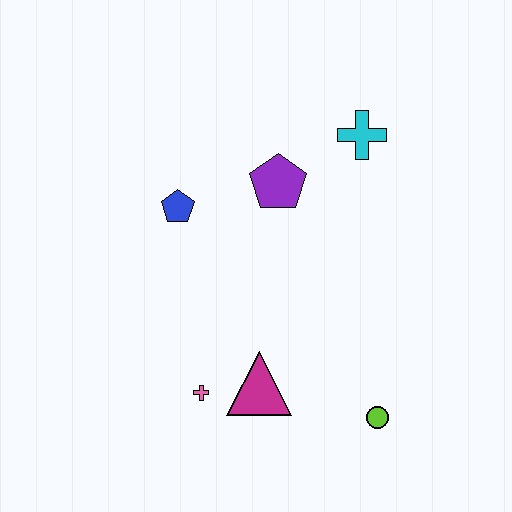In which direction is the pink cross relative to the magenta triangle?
The pink cross is to the left of the magenta triangle.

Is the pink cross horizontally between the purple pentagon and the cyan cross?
No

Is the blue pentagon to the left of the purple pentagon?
Yes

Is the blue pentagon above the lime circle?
Yes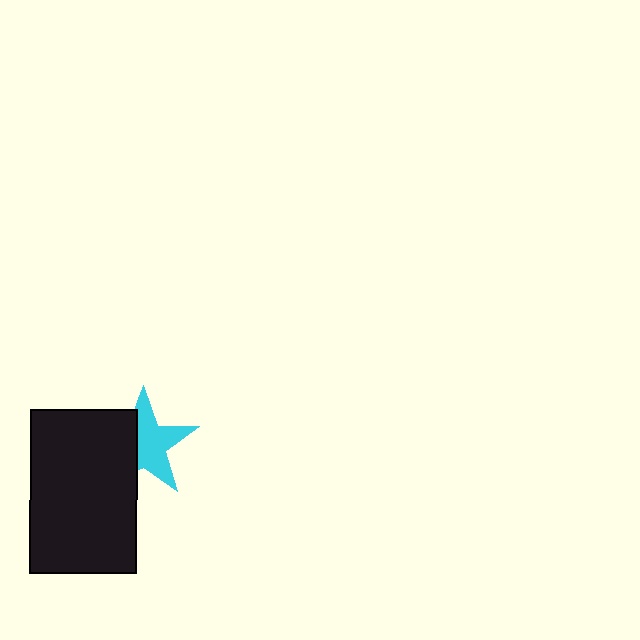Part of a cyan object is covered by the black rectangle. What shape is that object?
It is a star.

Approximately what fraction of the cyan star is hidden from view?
Roughly 39% of the cyan star is hidden behind the black rectangle.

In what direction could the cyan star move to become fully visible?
The cyan star could move right. That would shift it out from behind the black rectangle entirely.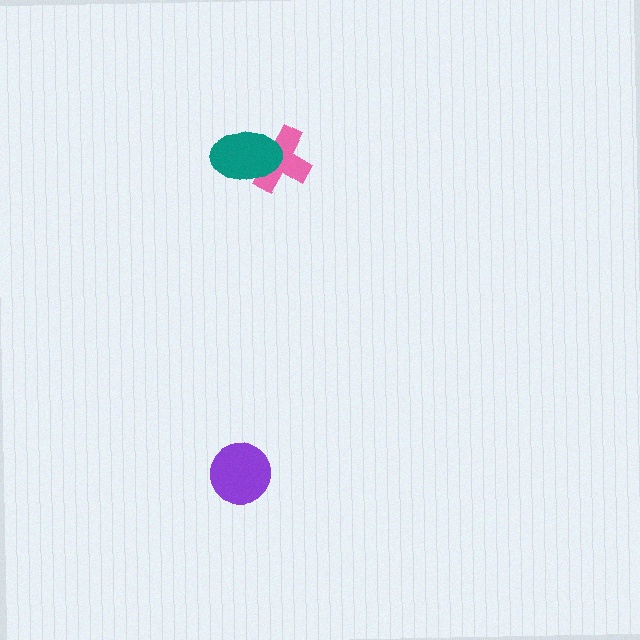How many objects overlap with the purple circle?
0 objects overlap with the purple circle.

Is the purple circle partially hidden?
No, no other shape covers it.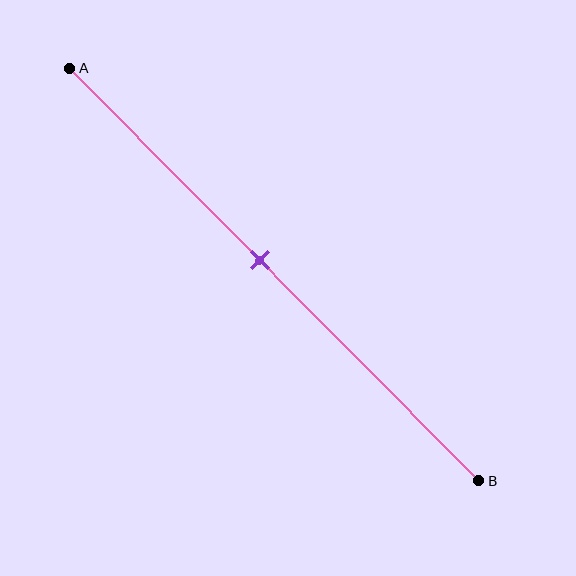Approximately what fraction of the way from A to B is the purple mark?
The purple mark is approximately 45% of the way from A to B.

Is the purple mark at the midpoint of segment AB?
No, the mark is at about 45% from A, not at the 50% midpoint.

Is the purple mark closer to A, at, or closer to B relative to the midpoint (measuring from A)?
The purple mark is closer to point A than the midpoint of segment AB.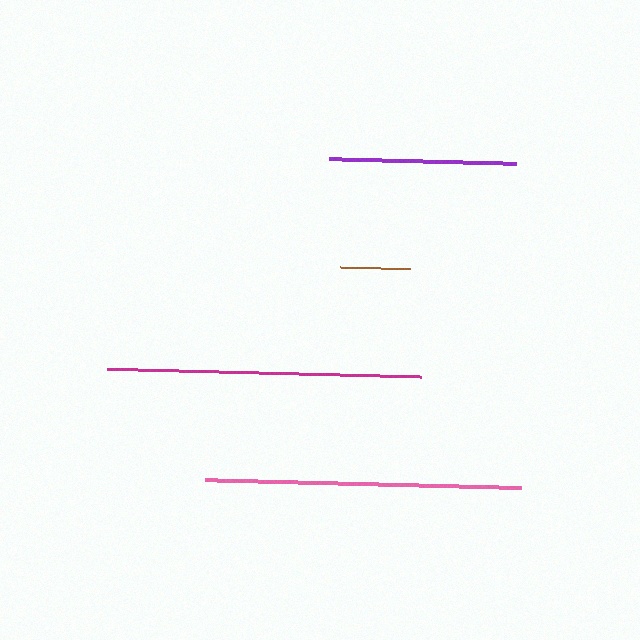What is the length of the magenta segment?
The magenta segment is approximately 313 pixels long.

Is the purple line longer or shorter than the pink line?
The pink line is longer than the purple line.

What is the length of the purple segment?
The purple segment is approximately 187 pixels long.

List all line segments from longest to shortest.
From longest to shortest: pink, magenta, purple, brown.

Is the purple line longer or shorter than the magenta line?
The magenta line is longer than the purple line.